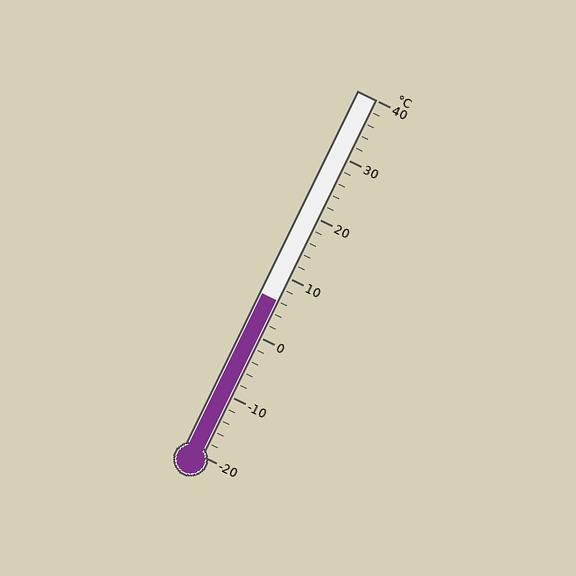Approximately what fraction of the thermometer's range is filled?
The thermometer is filled to approximately 45% of its range.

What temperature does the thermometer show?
The thermometer shows approximately 6°C.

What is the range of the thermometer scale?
The thermometer scale ranges from -20°C to 40°C.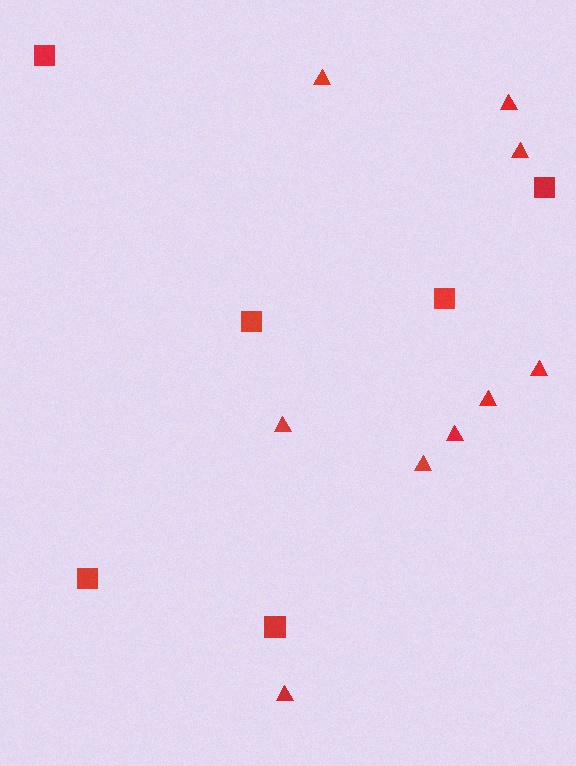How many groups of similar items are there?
There are 2 groups: one group of squares (6) and one group of triangles (9).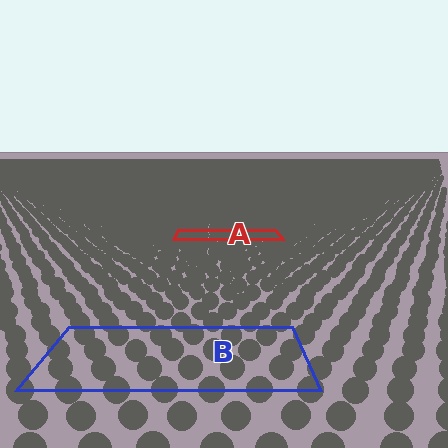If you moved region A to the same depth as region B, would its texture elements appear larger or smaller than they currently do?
They would appear larger. At a closer depth, the same texture elements are projected at a bigger on-screen size.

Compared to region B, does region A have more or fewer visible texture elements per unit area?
Region A has more texture elements per unit area — they are packed more densely because it is farther away.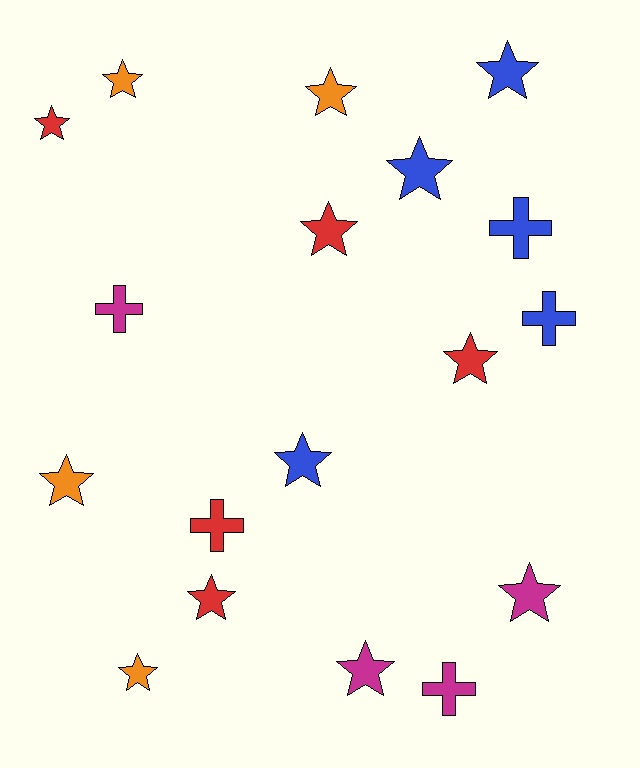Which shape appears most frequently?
Star, with 13 objects.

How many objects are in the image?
There are 18 objects.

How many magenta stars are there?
There are 2 magenta stars.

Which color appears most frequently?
Blue, with 5 objects.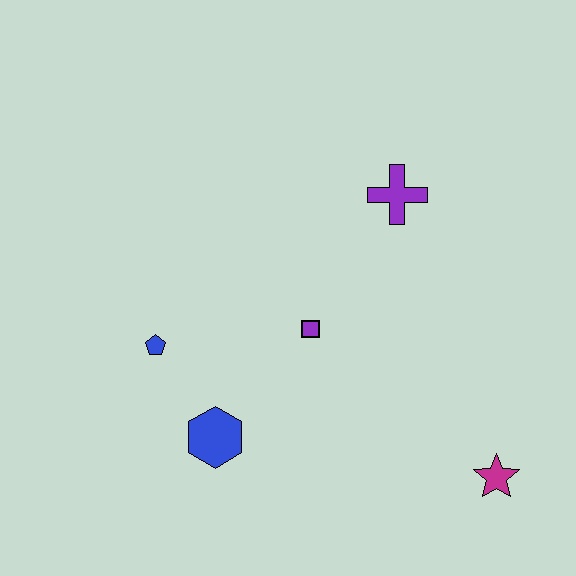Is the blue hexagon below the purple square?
Yes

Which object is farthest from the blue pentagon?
The magenta star is farthest from the blue pentagon.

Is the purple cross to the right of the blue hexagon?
Yes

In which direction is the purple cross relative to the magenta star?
The purple cross is above the magenta star.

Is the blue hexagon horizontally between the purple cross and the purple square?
No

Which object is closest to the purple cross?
The purple square is closest to the purple cross.